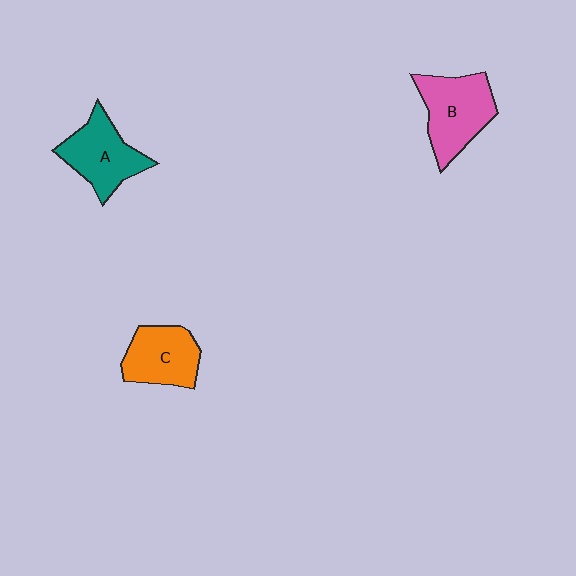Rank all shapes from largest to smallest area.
From largest to smallest: B (pink), A (teal), C (orange).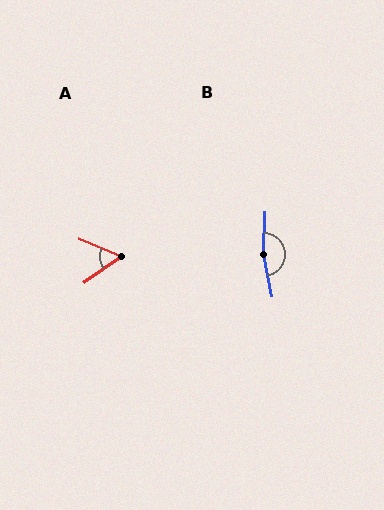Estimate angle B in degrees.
Approximately 167 degrees.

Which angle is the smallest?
A, at approximately 58 degrees.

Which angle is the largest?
B, at approximately 167 degrees.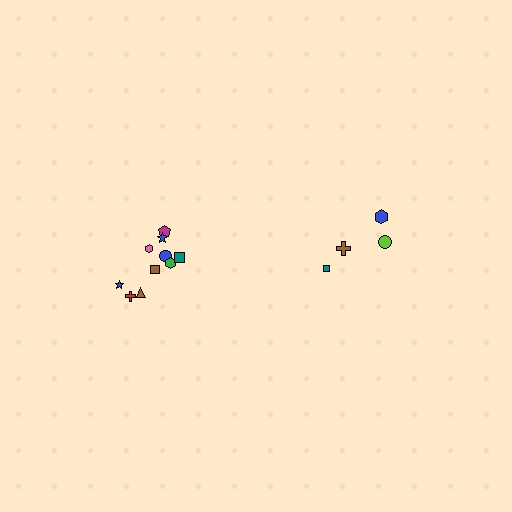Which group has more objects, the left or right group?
The left group.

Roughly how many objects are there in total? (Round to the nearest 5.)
Roughly 15 objects in total.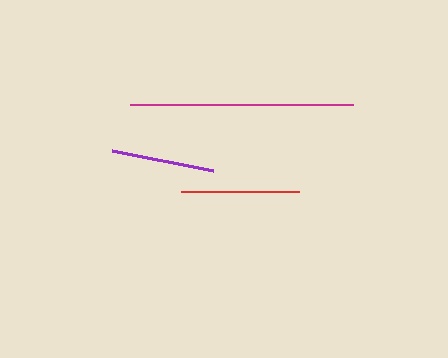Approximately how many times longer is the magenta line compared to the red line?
The magenta line is approximately 1.9 times the length of the red line.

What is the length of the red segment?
The red segment is approximately 118 pixels long.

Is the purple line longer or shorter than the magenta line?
The magenta line is longer than the purple line.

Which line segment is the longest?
The magenta line is the longest at approximately 223 pixels.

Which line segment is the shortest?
The purple line is the shortest at approximately 102 pixels.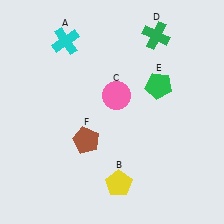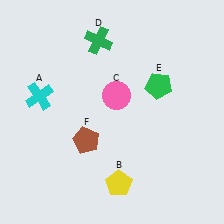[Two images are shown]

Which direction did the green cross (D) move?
The green cross (D) moved left.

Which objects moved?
The objects that moved are: the cyan cross (A), the green cross (D).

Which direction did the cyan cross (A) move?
The cyan cross (A) moved down.